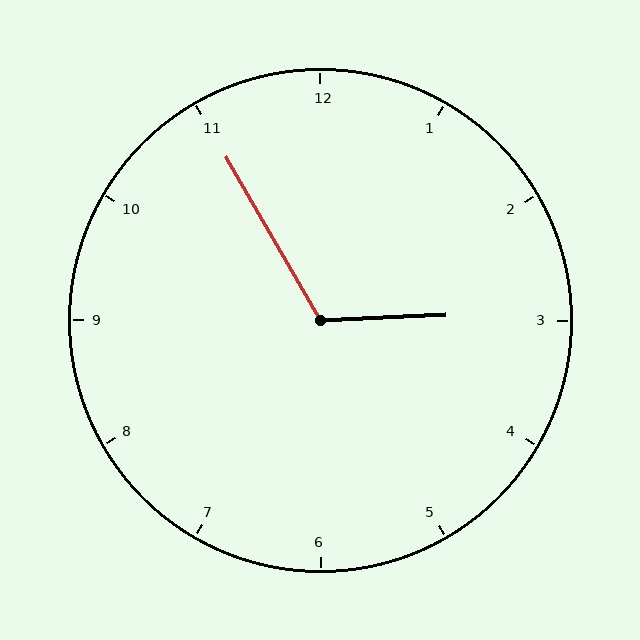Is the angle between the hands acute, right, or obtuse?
It is obtuse.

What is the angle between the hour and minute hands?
Approximately 118 degrees.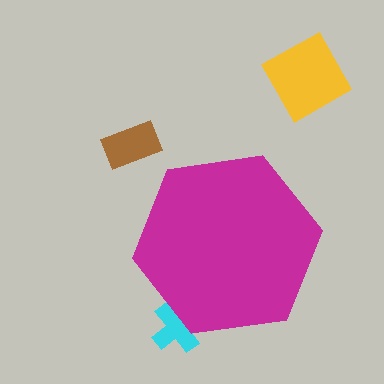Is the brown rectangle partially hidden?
No, the brown rectangle is fully visible.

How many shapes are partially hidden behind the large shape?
1 shape is partially hidden.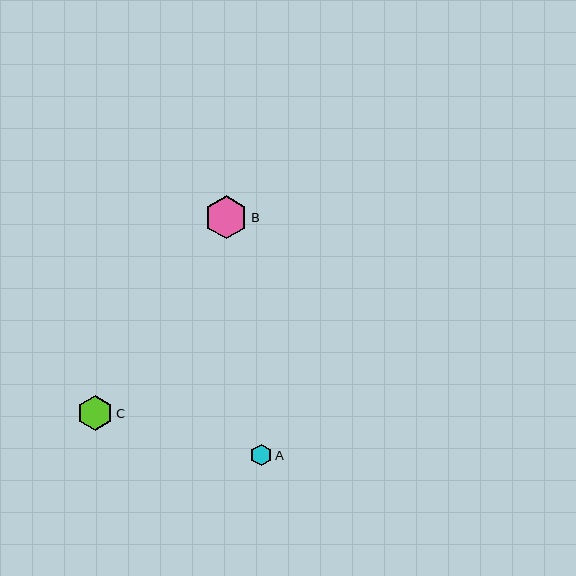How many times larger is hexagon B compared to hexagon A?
Hexagon B is approximately 2.0 times the size of hexagon A.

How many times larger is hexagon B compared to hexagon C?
Hexagon B is approximately 1.2 times the size of hexagon C.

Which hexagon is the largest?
Hexagon B is the largest with a size of approximately 43 pixels.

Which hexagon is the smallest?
Hexagon A is the smallest with a size of approximately 21 pixels.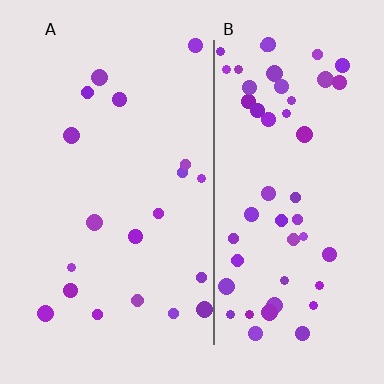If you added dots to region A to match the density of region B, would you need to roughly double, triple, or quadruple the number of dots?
Approximately triple.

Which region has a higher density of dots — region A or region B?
B (the right).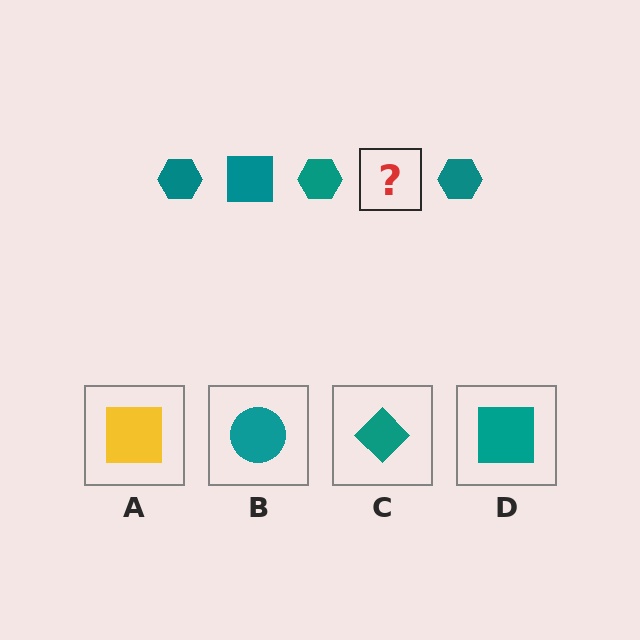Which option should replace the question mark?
Option D.